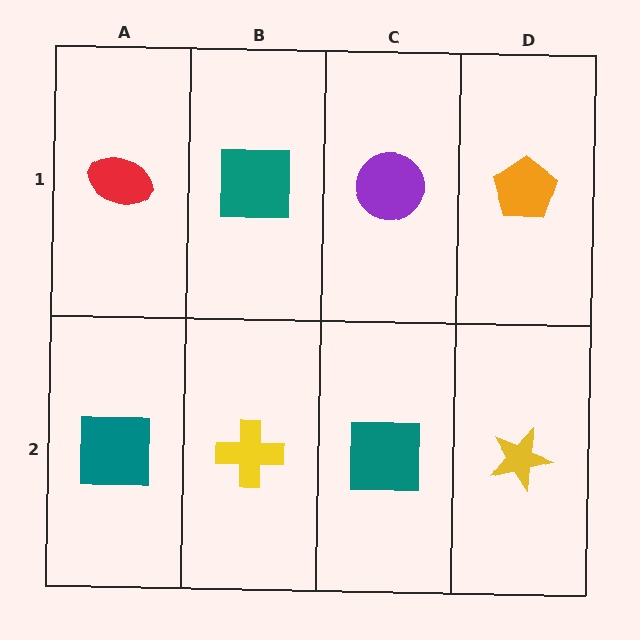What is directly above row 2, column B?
A teal square.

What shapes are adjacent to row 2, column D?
An orange pentagon (row 1, column D), a teal square (row 2, column C).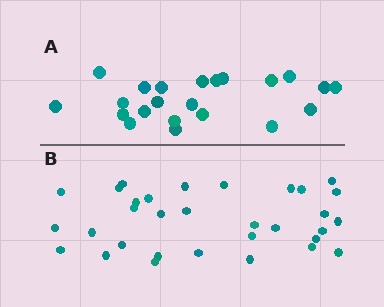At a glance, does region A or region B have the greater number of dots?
Region B (the bottom region) has more dots.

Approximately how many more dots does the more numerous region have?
Region B has roughly 10 or so more dots than region A.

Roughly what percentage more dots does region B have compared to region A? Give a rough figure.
About 45% more.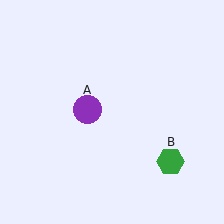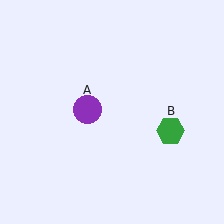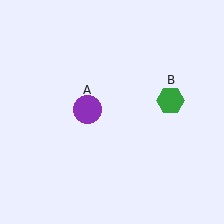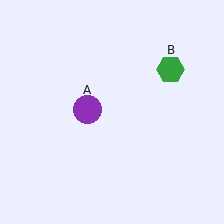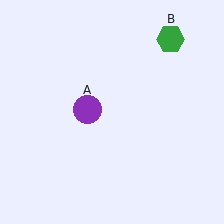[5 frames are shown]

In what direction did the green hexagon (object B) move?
The green hexagon (object B) moved up.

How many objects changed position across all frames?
1 object changed position: green hexagon (object B).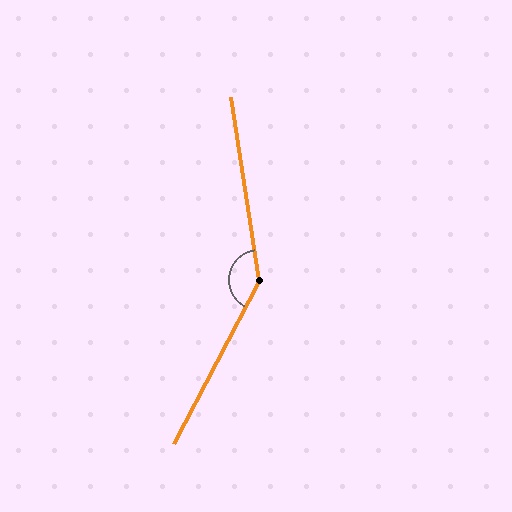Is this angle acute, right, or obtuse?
It is obtuse.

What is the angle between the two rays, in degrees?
Approximately 144 degrees.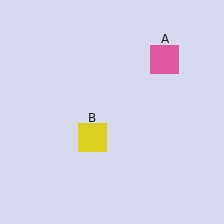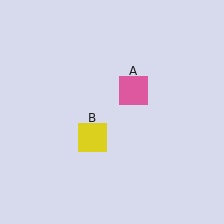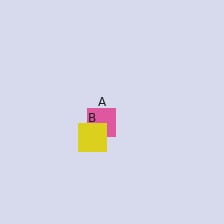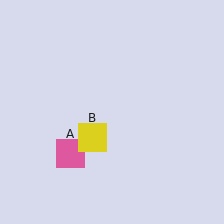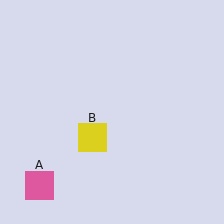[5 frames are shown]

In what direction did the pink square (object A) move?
The pink square (object A) moved down and to the left.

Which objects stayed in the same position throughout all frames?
Yellow square (object B) remained stationary.